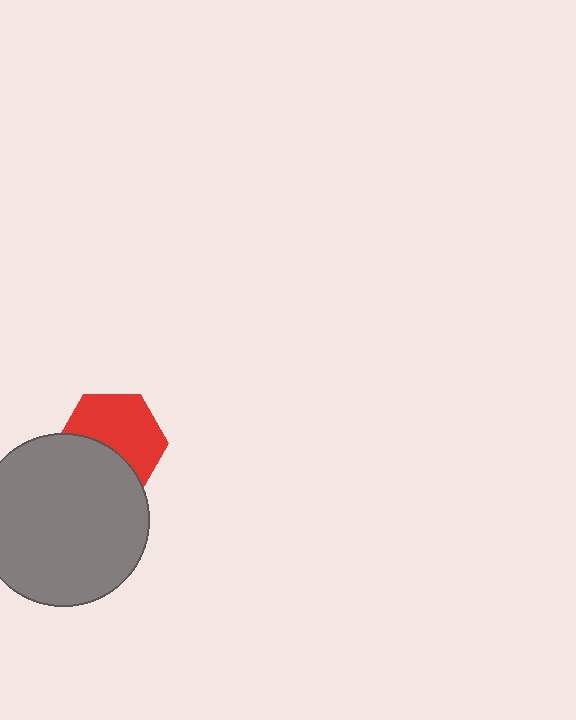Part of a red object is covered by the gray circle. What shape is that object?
It is a hexagon.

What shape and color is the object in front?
The object in front is a gray circle.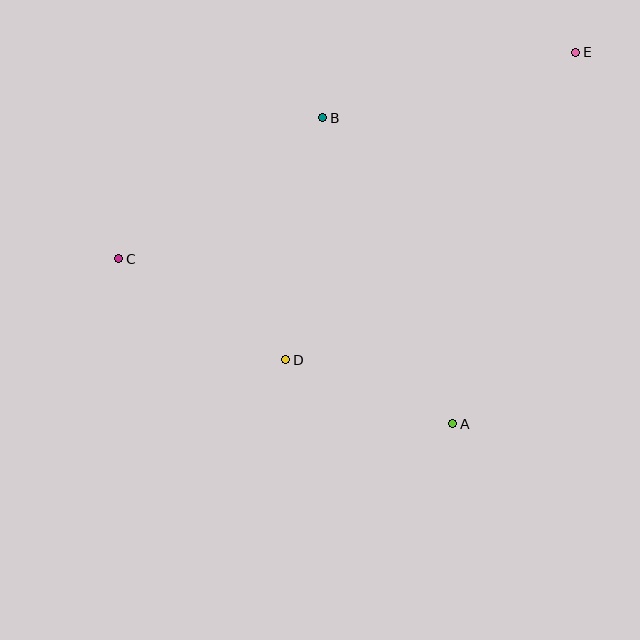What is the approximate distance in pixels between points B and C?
The distance between B and C is approximately 248 pixels.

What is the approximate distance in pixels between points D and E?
The distance between D and E is approximately 423 pixels.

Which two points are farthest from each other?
Points C and E are farthest from each other.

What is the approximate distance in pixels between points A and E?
The distance between A and E is approximately 392 pixels.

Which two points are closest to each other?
Points A and D are closest to each other.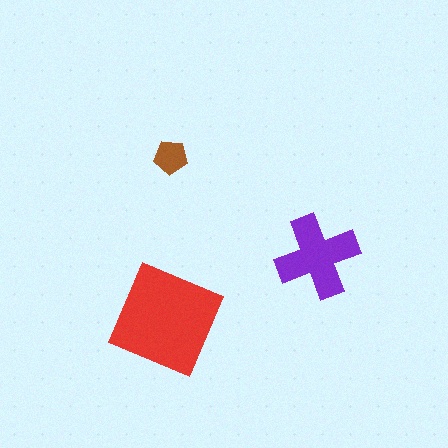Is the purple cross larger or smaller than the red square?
Smaller.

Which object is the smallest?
The brown pentagon.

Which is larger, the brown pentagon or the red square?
The red square.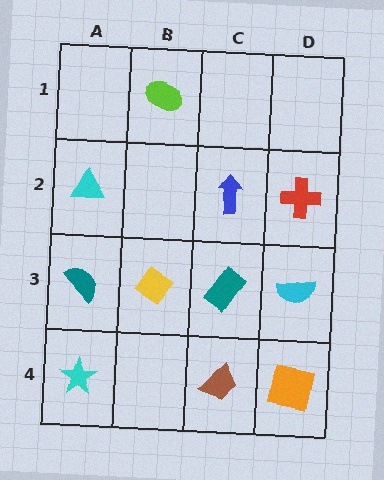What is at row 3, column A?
A teal semicircle.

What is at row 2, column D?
A red cross.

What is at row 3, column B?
A yellow diamond.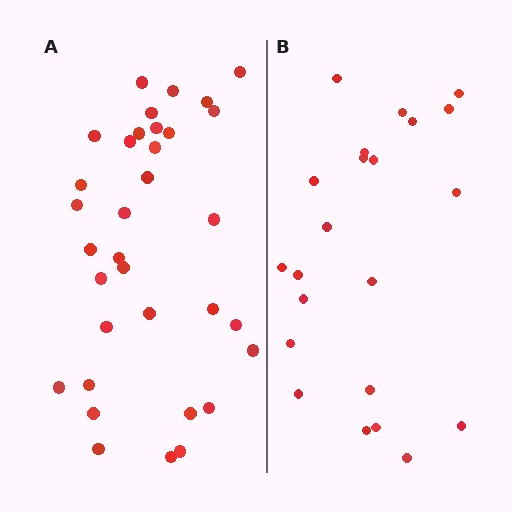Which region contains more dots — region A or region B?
Region A (the left region) has more dots.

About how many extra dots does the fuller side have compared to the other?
Region A has roughly 12 or so more dots than region B.